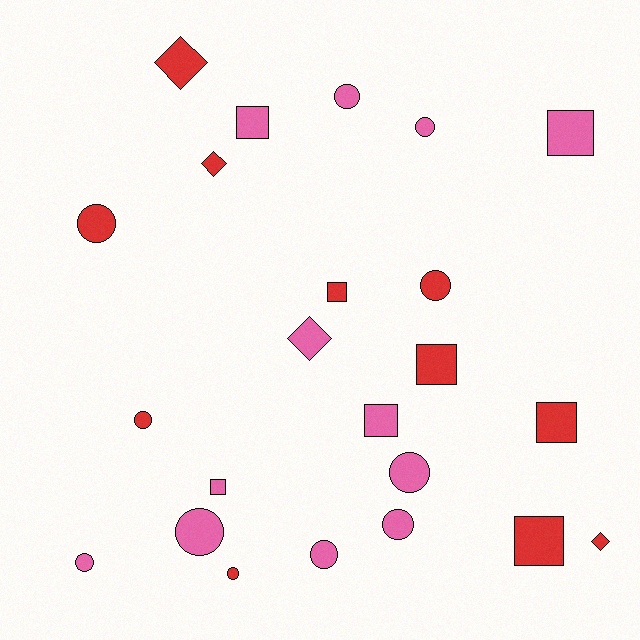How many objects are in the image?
There are 23 objects.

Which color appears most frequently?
Pink, with 12 objects.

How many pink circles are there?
There are 7 pink circles.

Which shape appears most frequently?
Circle, with 11 objects.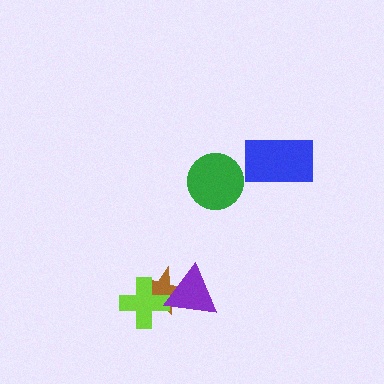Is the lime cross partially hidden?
Yes, it is partially covered by another shape.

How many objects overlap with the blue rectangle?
0 objects overlap with the blue rectangle.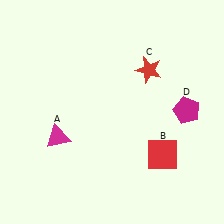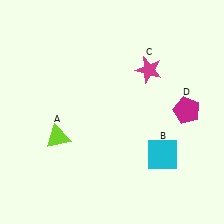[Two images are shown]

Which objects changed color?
A changed from magenta to lime. B changed from red to cyan. C changed from red to magenta.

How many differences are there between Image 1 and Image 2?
There are 3 differences between the two images.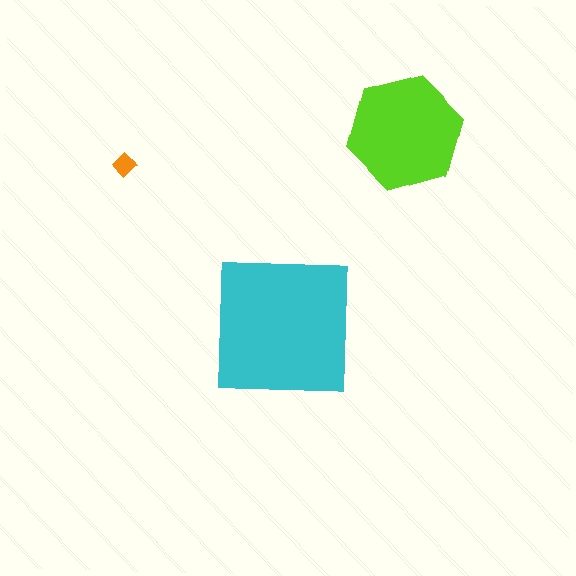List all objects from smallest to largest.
The orange diamond, the lime hexagon, the cyan square.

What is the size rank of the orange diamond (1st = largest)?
3rd.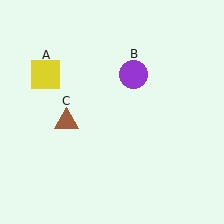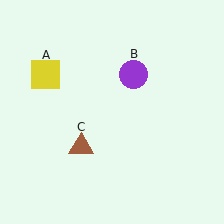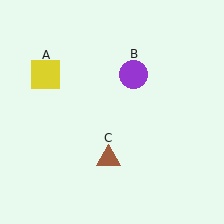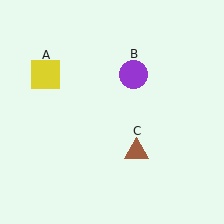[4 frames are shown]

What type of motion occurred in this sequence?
The brown triangle (object C) rotated counterclockwise around the center of the scene.